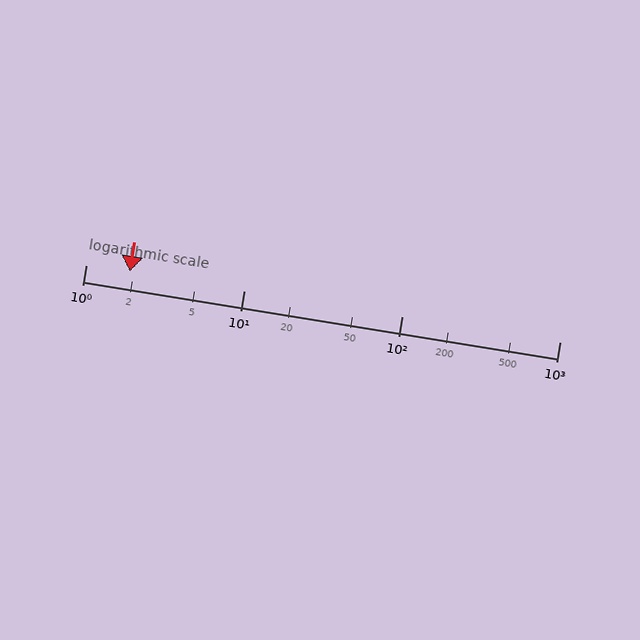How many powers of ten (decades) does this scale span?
The scale spans 3 decades, from 1 to 1000.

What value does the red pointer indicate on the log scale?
The pointer indicates approximately 1.9.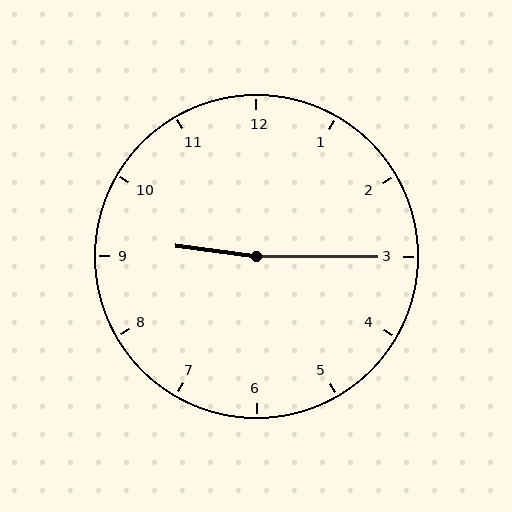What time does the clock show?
9:15.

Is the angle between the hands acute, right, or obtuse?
It is obtuse.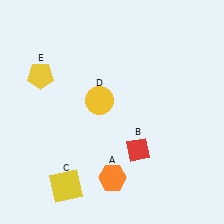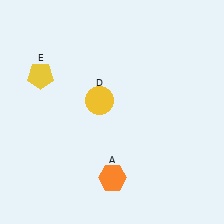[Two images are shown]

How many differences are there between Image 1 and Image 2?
There are 2 differences between the two images.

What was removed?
The red diamond (B), the yellow square (C) were removed in Image 2.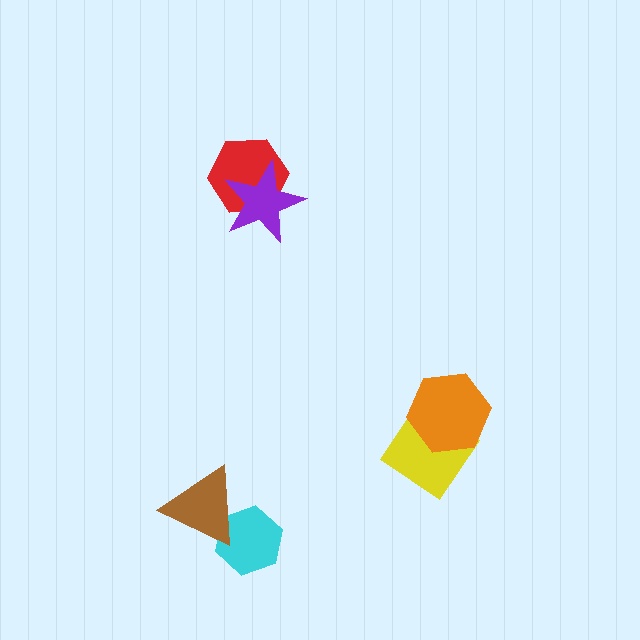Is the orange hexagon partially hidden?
No, no other shape covers it.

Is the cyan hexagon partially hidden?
Yes, it is partially covered by another shape.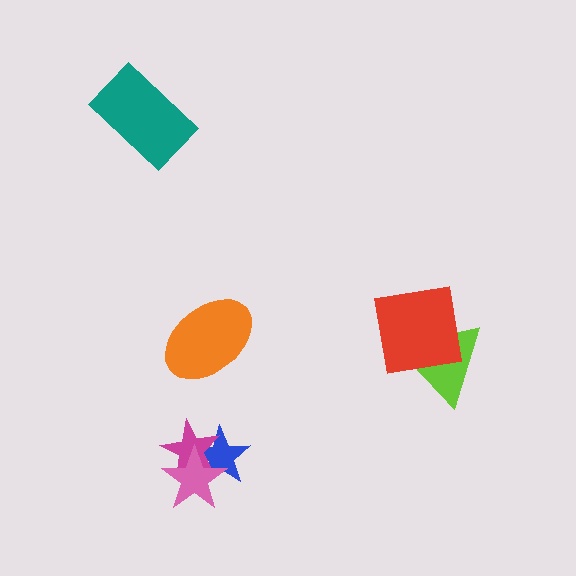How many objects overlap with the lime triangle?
1 object overlaps with the lime triangle.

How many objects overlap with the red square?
1 object overlaps with the red square.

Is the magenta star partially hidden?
Yes, it is partially covered by another shape.